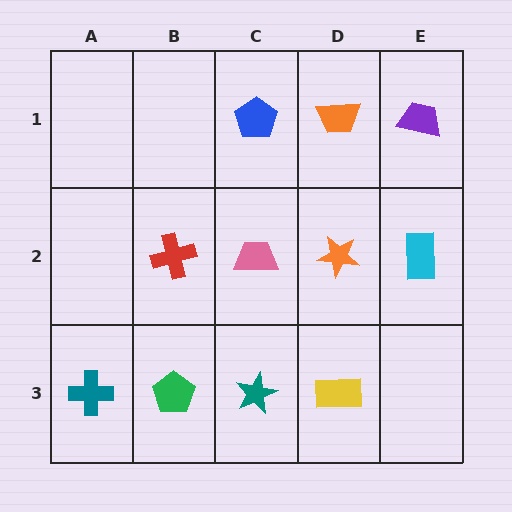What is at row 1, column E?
A purple trapezoid.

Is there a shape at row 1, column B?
No, that cell is empty.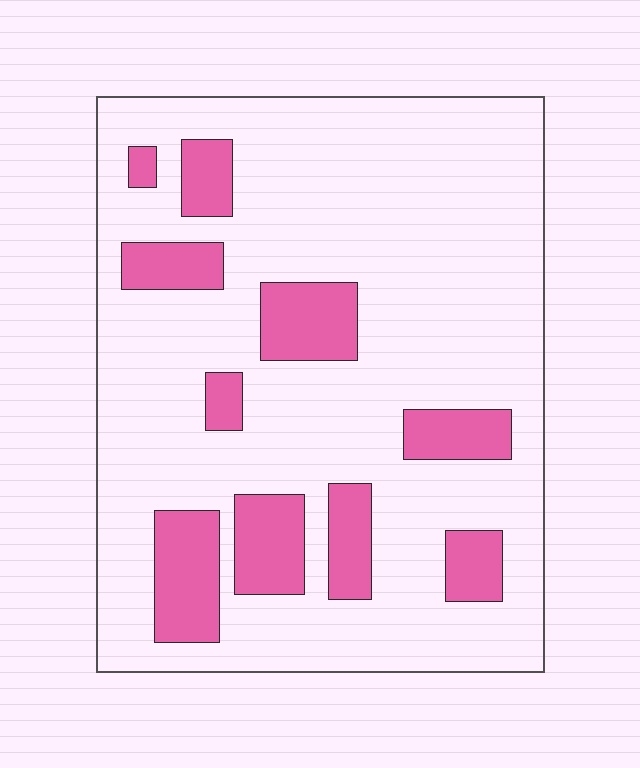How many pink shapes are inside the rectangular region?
10.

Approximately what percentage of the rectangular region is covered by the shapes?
Approximately 20%.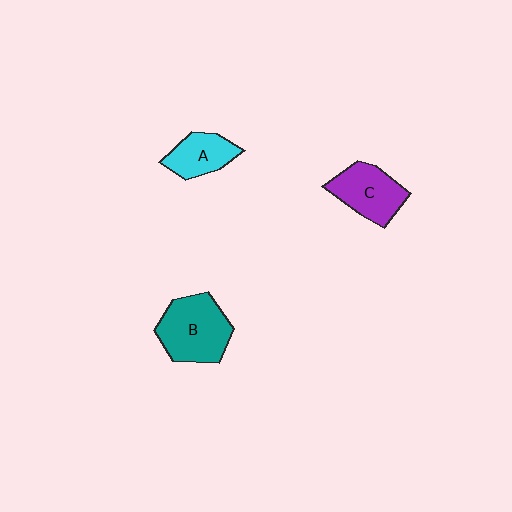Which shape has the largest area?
Shape B (teal).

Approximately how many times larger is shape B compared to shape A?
Approximately 1.7 times.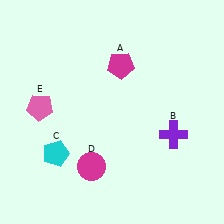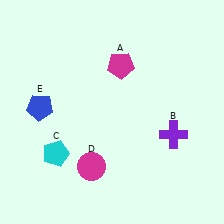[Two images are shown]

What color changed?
The pentagon (E) changed from pink in Image 1 to blue in Image 2.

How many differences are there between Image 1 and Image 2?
There is 1 difference between the two images.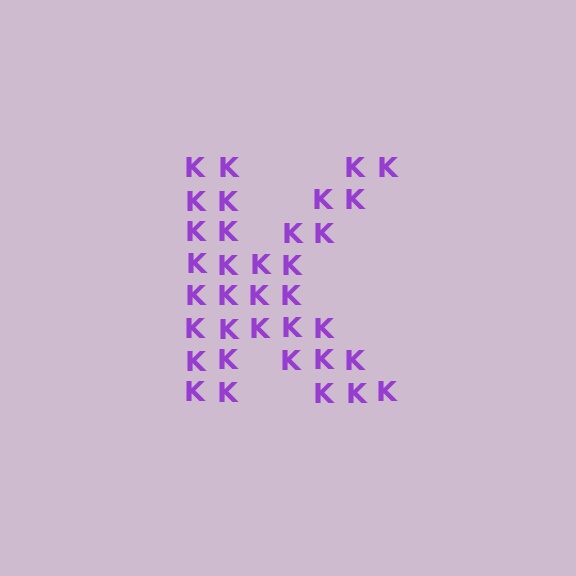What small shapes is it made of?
It is made of small letter K's.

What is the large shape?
The large shape is the letter K.